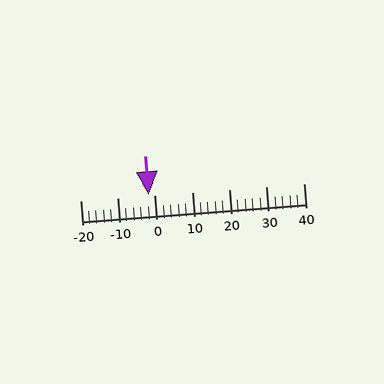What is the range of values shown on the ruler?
The ruler shows values from -20 to 40.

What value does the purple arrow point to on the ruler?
The purple arrow points to approximately -2.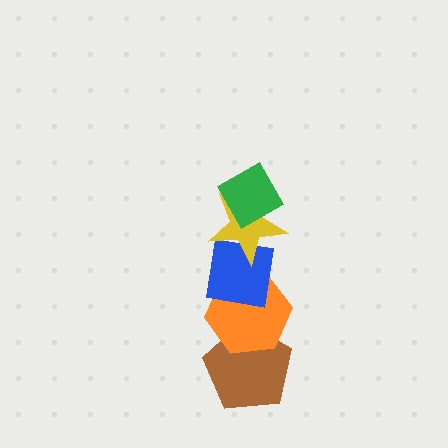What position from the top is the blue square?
The blue square is 3rd from the top.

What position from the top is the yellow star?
The yellow star is 2nd from the top.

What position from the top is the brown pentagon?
The brown pentagon is 5th from the top.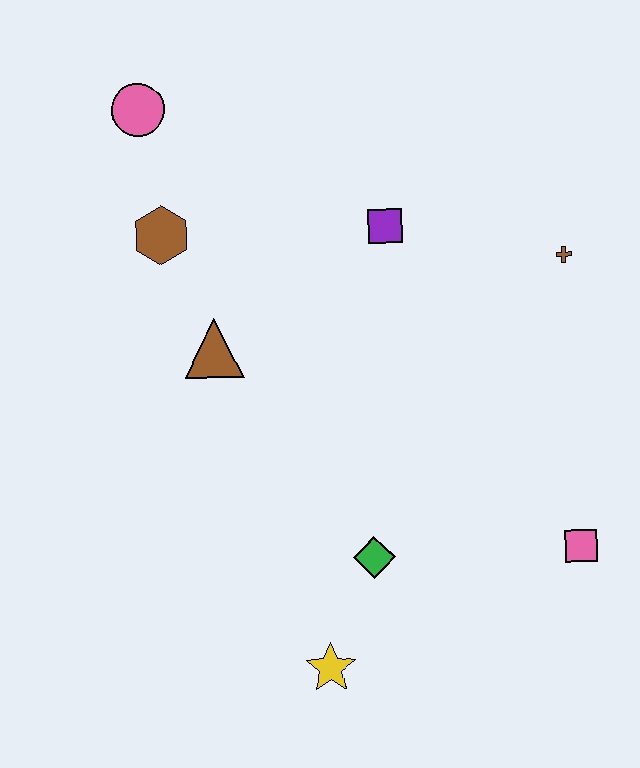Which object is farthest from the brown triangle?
The pink square is farthest from the brown triangle.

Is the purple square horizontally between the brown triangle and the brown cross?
Yes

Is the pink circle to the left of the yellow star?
Yes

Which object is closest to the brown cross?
The purple square is closest to the brown cross.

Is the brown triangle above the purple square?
No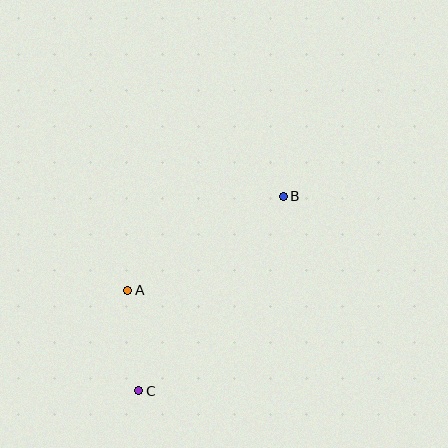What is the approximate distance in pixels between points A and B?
The distance between A and B is approximately 182 pixels.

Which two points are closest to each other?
Points A and C are closest to each other.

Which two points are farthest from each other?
Points B and C are farthest from each other.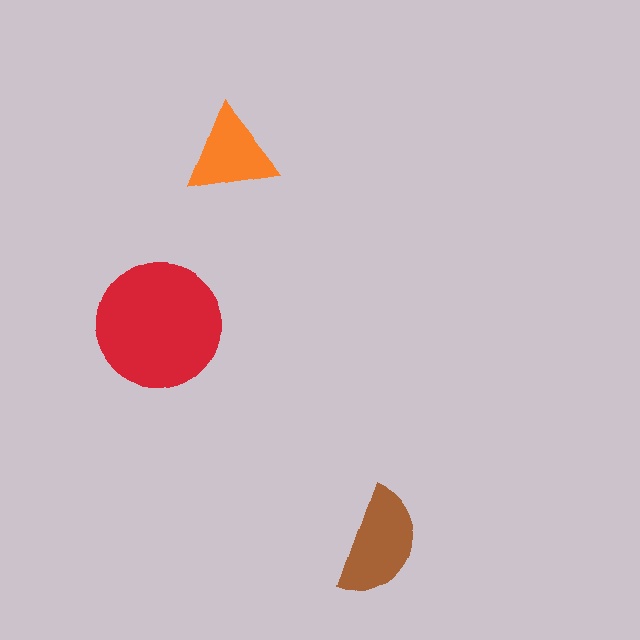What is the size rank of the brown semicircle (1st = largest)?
2nd.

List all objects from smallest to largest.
The orange triangle, the brown semicircle, the red circle.